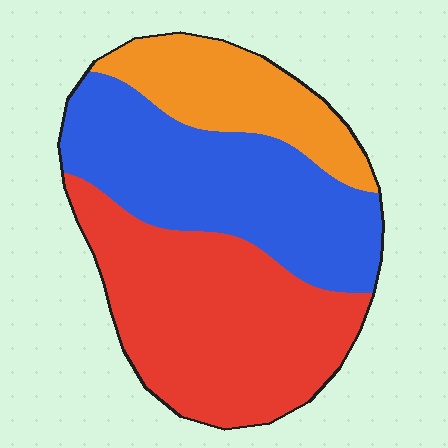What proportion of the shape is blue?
Blue takes up about three eighths (3/8) of the shape.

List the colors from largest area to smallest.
From largest to smallest: red, blue, orange.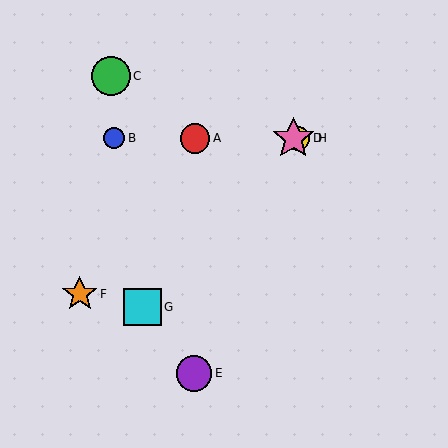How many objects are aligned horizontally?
4 objects (A, B, D, H) are aligned horizontally.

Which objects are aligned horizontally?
Objects A, B, D, H are aligned horizontally.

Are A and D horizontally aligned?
Yes, both are at y≈138.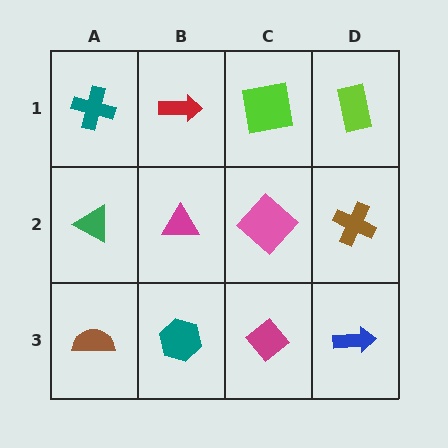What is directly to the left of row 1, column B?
A teal cross.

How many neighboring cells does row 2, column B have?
4.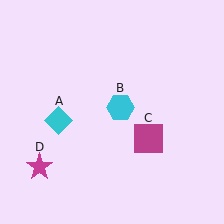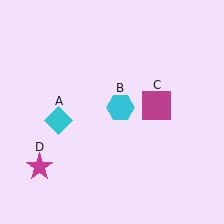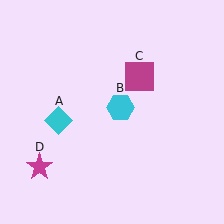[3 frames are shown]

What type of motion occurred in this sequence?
The magenta square (object C) rotated counterclockwise around the center of the scene.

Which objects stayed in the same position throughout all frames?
Cyan diamond (object A) and cyan hexagon (object B) and magenta star (object D) remained stationary.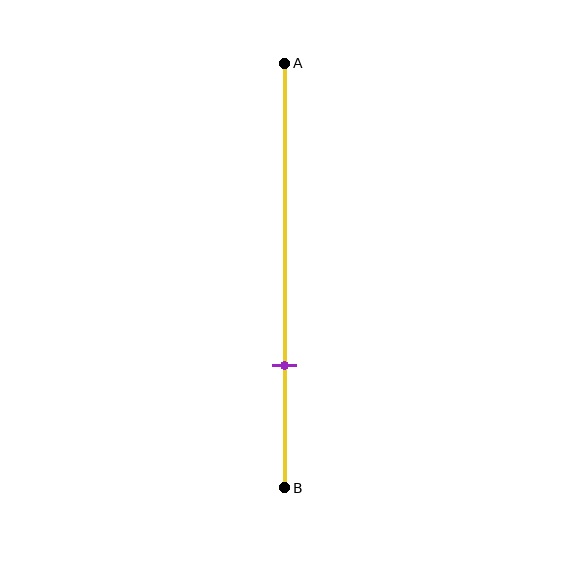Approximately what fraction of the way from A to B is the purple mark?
The purple mark is approximately 70% of the way from A to B.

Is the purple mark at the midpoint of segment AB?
No, the mark is at about 70% from A, not at the 50% midpoint.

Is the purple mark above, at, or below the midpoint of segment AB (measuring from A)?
The purple mark is below the midpoint of segment AB.